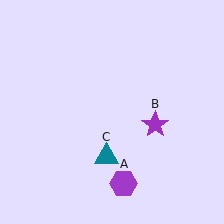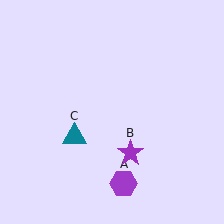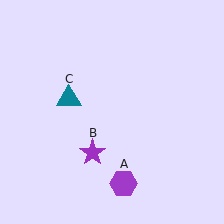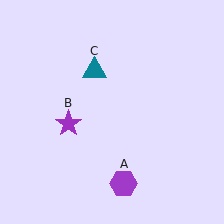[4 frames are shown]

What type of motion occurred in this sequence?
The purple star (object B), teal triangle (object C) rotated clockwise around the center of the scene.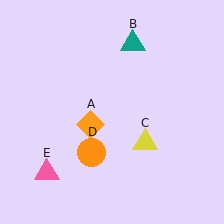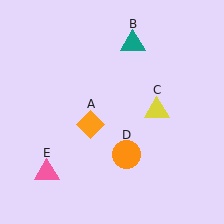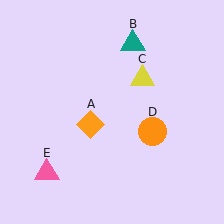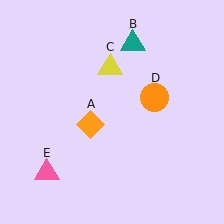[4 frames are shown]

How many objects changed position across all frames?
2 objects changed position: yellow triangle (object C), orange circle (object D).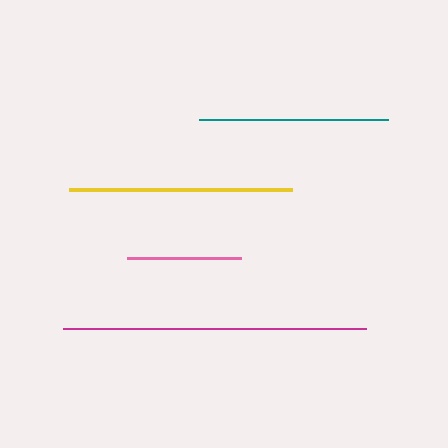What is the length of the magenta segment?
The magenta segment is approximately 303 pixels long.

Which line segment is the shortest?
The pink line is the shortest at approximately 114 pixels.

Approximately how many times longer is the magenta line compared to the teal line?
The magenta line is approximately 1.6 times the length of the teal line.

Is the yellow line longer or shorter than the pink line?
The yellow line is longer than the pink line.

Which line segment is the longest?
The magenta line is the longest at approximately 303 pixels.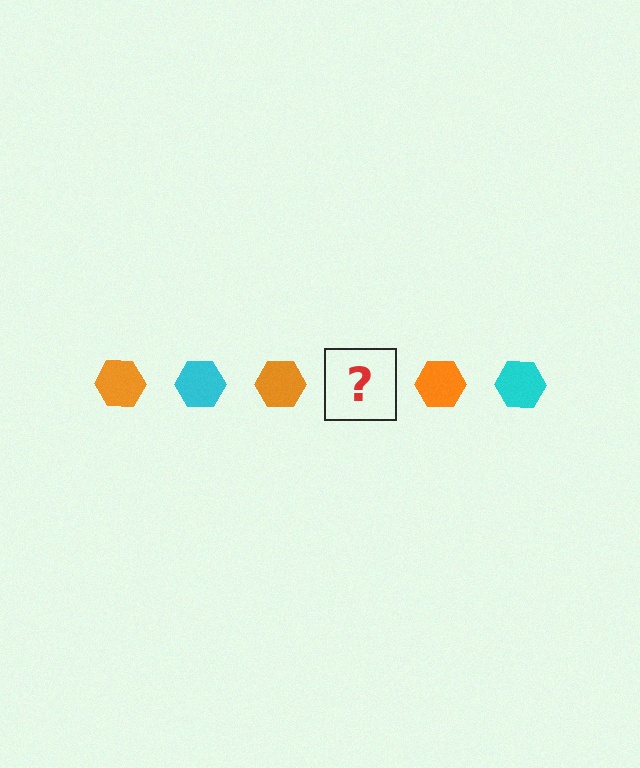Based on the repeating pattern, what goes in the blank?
The blank should be a cyan hexagon.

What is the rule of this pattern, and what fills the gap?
The rule is that the pattern cycles through orange, cyan hexagons. The gap should be filled with a cyan hexagon.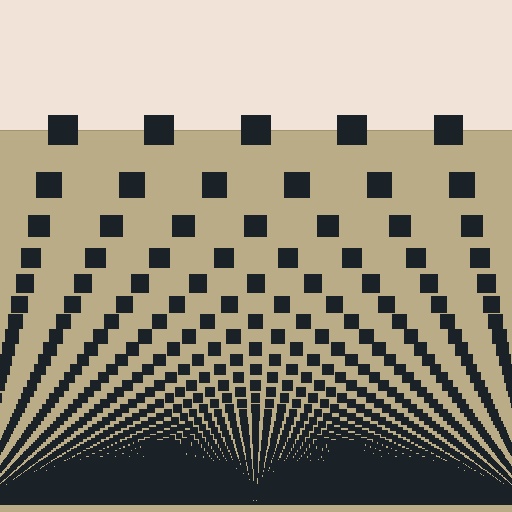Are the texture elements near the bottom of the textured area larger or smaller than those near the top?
Smaller. The gradient is inverted — elements near the bottom are smaller and denser.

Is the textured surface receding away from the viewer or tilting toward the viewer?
The surface appears to tilt toward the viewer. Texture elements get larger and sparser toward the top.